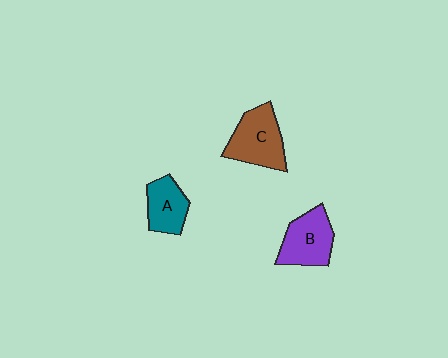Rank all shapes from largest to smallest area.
From largest to smallest: C (brown), B (purple), A (teal).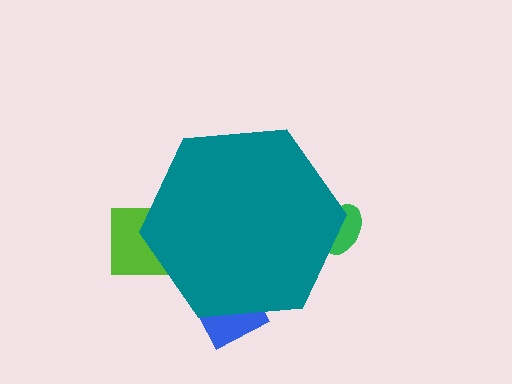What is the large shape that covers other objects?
A teal hexagon.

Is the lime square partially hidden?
Yes, the lime square is partially hidden behind the teal hexagon.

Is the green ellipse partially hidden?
Yes, the green ellipse is partially hidden behind the teal hexagon.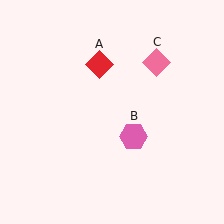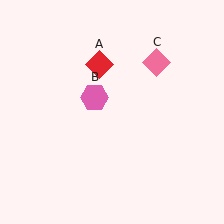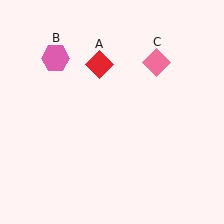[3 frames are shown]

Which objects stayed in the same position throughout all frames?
Red diamond (object A) and pink diamond (object C) remained stationary.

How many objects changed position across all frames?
1 object changed position: pink hexagon (object B).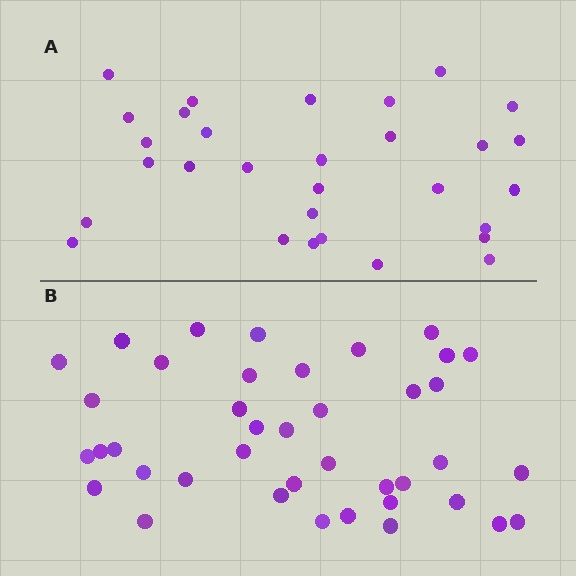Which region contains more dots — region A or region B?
Region B (the bottom region) has more dots.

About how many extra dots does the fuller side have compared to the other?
Region B has roughly 10 or so more dots than region A.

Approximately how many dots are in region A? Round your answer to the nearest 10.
About 30 dots.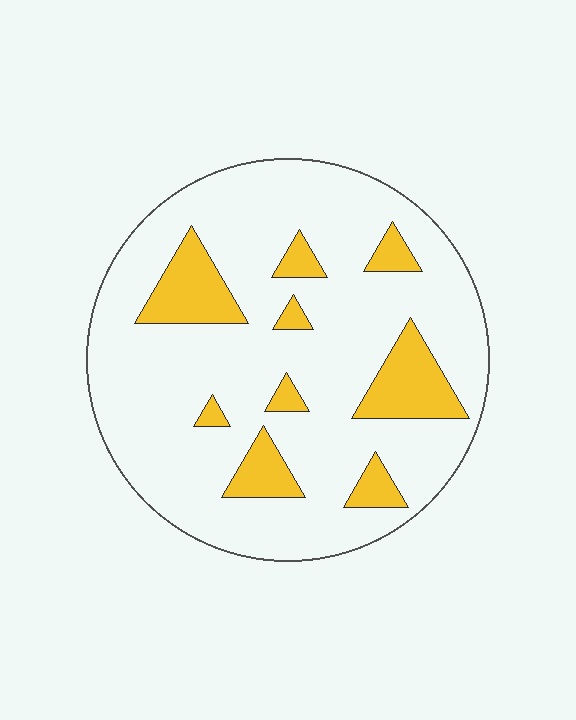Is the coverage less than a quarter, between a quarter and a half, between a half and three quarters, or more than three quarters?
Less than a quarter.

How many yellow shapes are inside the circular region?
9.